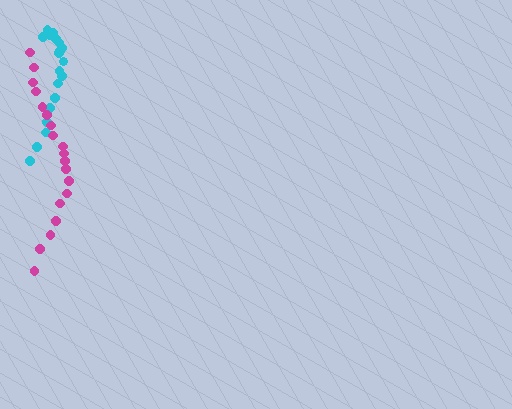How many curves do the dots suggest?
There are 2 distinct paths.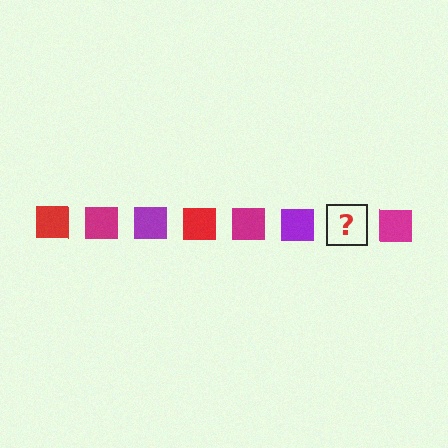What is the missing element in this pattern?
The missing element is a red square.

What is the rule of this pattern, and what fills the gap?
The rule is that the pattern cycles through red, magenta, purple squares. The gap should be filled with a red square.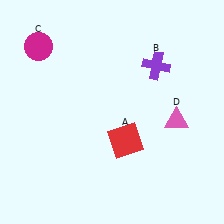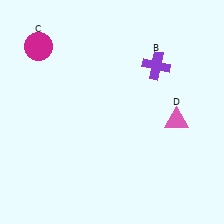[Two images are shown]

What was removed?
The red square (A) was removed in Image 2.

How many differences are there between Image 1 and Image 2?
There is 1 difference between the two images.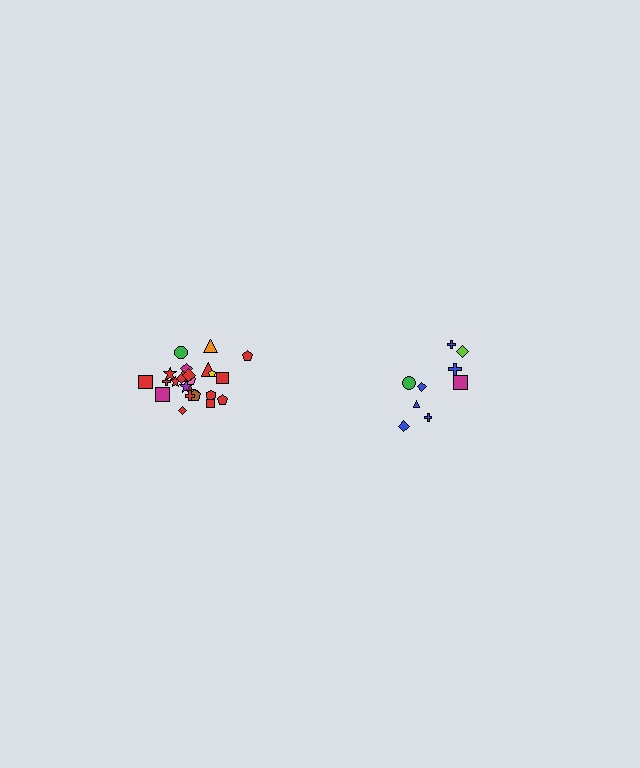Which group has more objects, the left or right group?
The left group.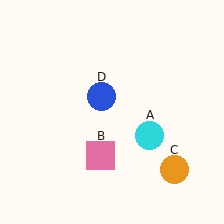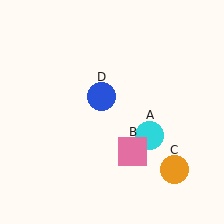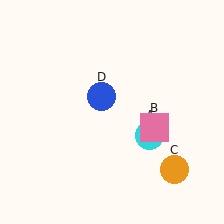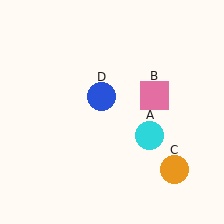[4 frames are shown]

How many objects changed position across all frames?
1 object changed position: pink square (object B).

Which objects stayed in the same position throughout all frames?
Cyan circle (object A) and orange circle (object C) and blue circle (object D) remained stationary.